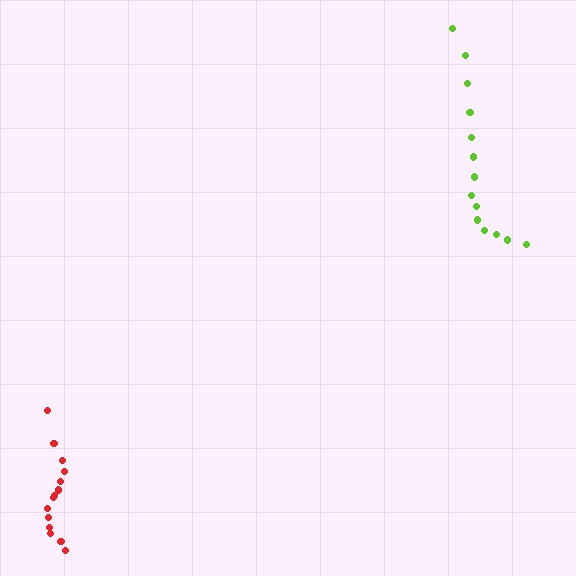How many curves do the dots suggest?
There are 2 distinct paths.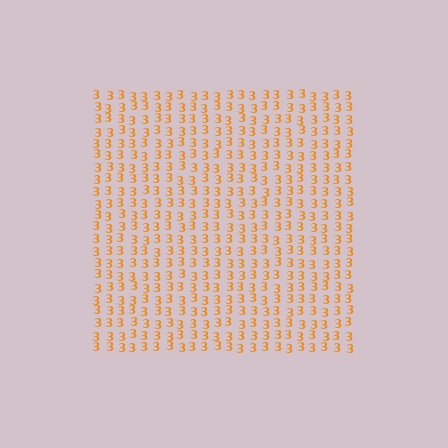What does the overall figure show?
The overall figure shows a square.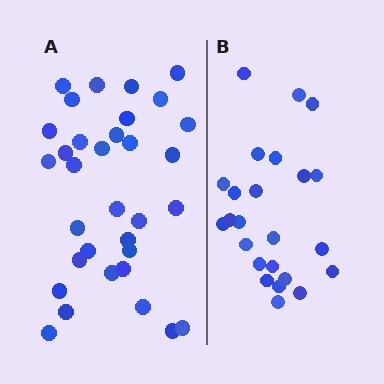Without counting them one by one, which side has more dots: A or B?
Region A (the left region) has more dots.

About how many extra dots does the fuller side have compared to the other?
Region A has roughly 8 or so more dots than region B.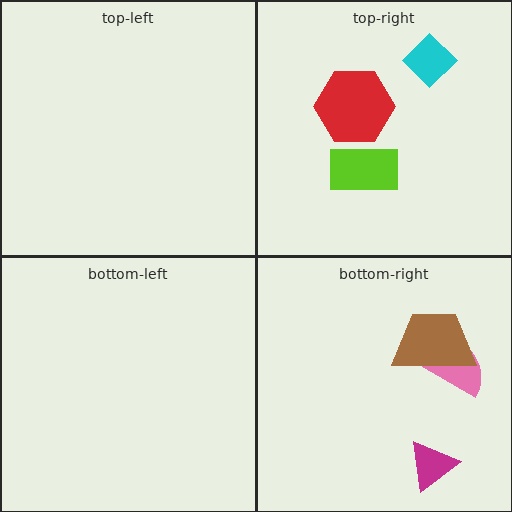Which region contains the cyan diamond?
The top-right region.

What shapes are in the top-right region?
The lime rectangle, the cyan diamond, the red hexagon.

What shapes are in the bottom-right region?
The pink semicircle, the magenta triangle, the brown trapezoid.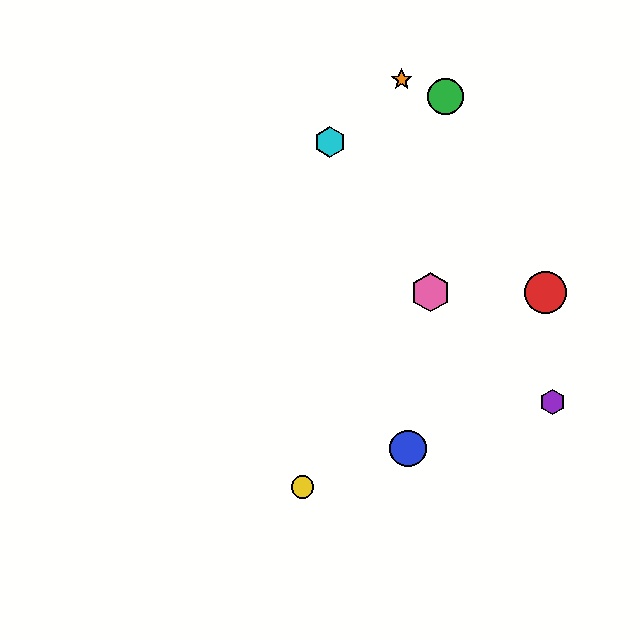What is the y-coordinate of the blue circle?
The blue circle is at y≈449.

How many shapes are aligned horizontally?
2 shapes (the red circle, the pink hexagon) are aligned horizontally.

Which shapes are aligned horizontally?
The red circle, the pink hexagon are aligned horizontally.